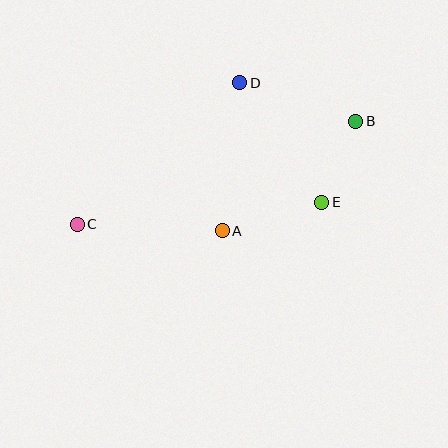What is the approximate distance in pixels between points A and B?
The distance between A and B is approximately 173 pixels.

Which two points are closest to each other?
Points B and E are closest to each other.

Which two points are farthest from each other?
Points B and C are farthest from each other.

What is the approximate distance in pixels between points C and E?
The distance between C and E is approximately 245 pixels.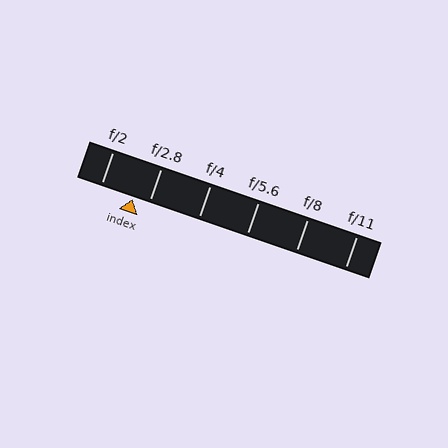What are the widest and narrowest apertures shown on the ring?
The widest aperture shown is f/2 and the narrowest is f/11.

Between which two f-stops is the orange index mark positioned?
The index mark is between f/2 and f/2.8.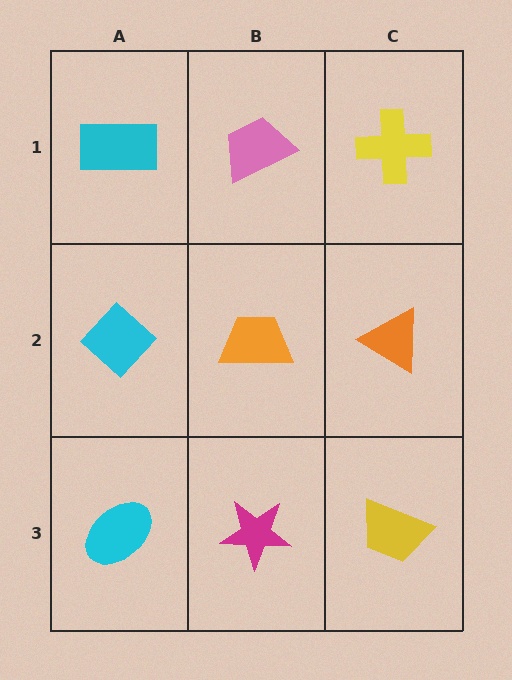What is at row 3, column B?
A magenta star.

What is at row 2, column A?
A cyan diamond.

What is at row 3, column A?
A cyan ellipse.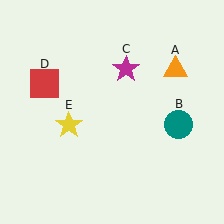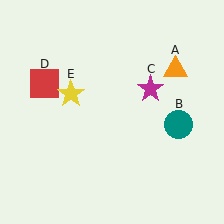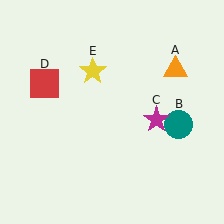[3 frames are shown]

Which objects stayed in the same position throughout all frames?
Orange triangle (object A) and teal circle (object B) and red square (object D) remained stationary.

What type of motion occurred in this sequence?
The magenta star (object C), yellow star (object E) rotated clockwise around the center of the scene.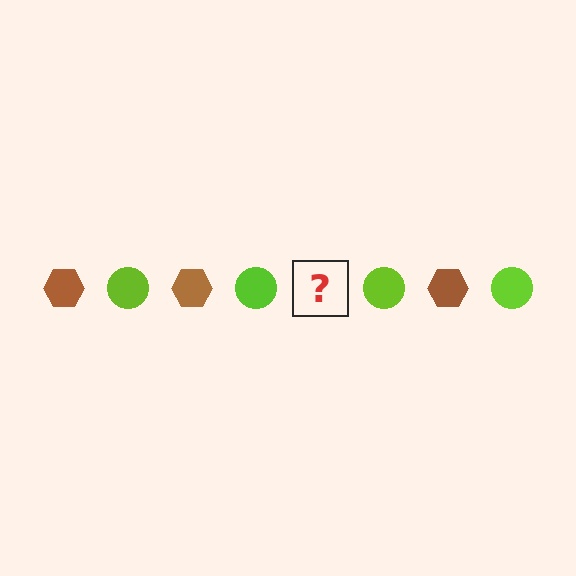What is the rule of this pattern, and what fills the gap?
The rule is that the pattern alternates between brown hexagon and lime circle. The gap should be filled with a brown hexagon.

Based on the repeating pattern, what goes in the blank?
The blank should be a brown hexagon.